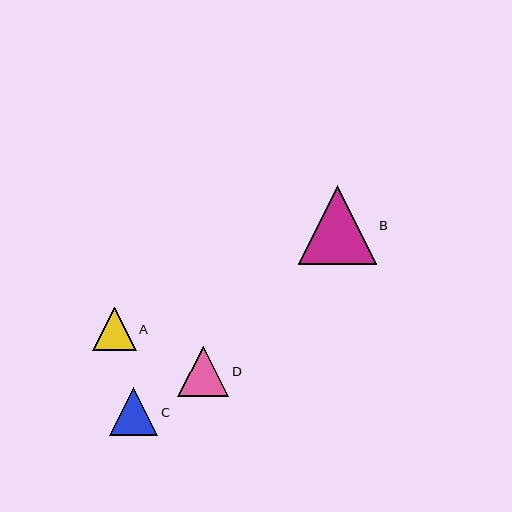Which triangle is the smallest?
Triangle A is the smallest with a size of approximately 44 pixels.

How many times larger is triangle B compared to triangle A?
Triangle B is approximately 1.8 times the size of triangle A.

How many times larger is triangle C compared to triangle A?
Triangle C is approximately 1.1 times the size of triangle A.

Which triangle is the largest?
Triangle B is the largest with a size of approximately 78 pixels.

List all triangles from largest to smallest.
From largest to smallest: B, D, C, A.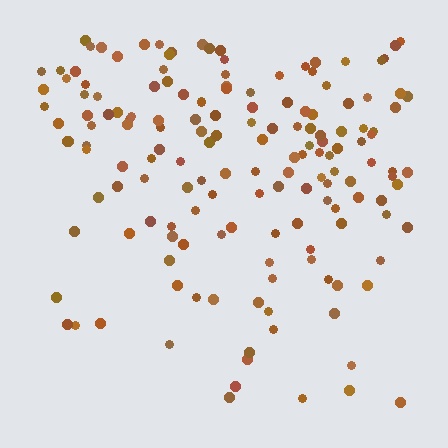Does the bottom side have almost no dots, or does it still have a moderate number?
Still a moderate number, just noticeably fewer than the top.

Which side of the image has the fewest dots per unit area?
The bottom.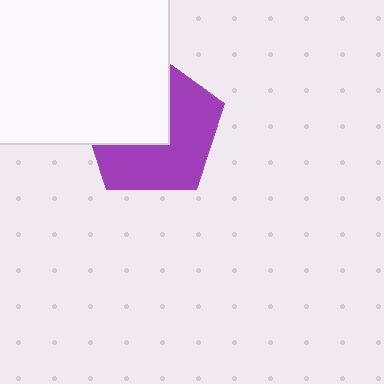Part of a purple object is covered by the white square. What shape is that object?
It is a pentagon.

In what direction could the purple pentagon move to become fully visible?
The purple pentagon could move toward the lower-right. That would shift it out from behind the white square entirely.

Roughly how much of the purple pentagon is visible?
About half of it is visible (roughly 55%).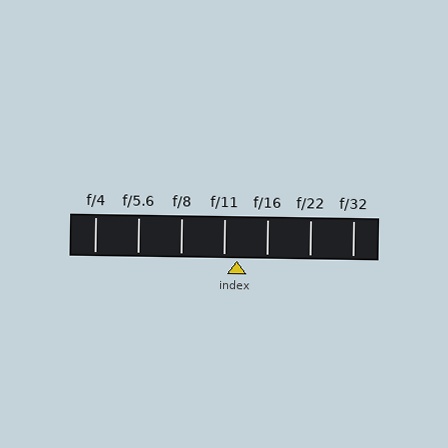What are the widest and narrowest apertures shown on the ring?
The widest aperture shown is f/4 and the narrowest is f/32.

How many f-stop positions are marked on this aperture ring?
There are 7 f-stop positions marked.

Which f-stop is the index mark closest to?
The index mark is closest to f/11.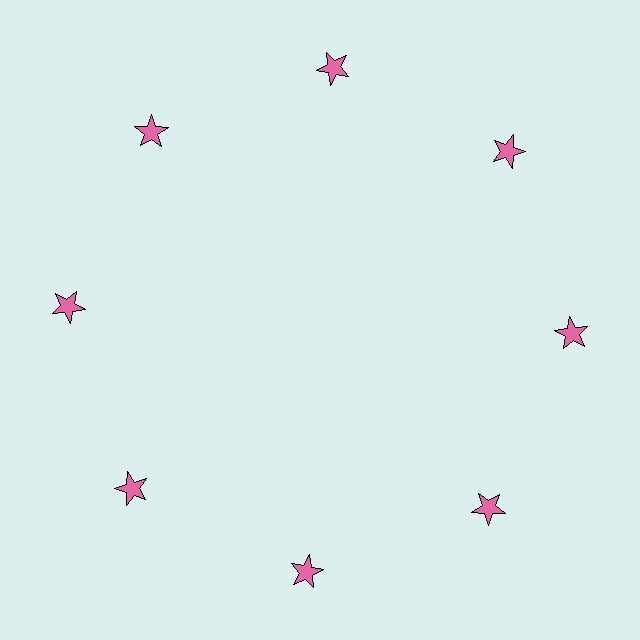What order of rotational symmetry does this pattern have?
This pattern has 8-fold rotational symmetry.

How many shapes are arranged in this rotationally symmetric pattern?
There are 8 shapes, arranged in 8 groups of 1.